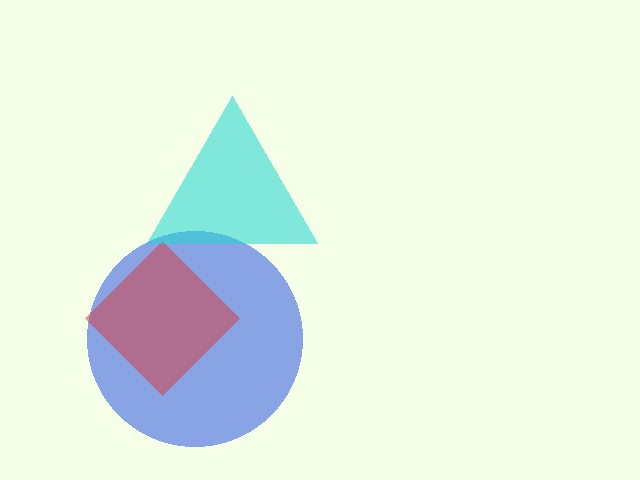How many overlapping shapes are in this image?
There are 3 overlapping shapes in the image.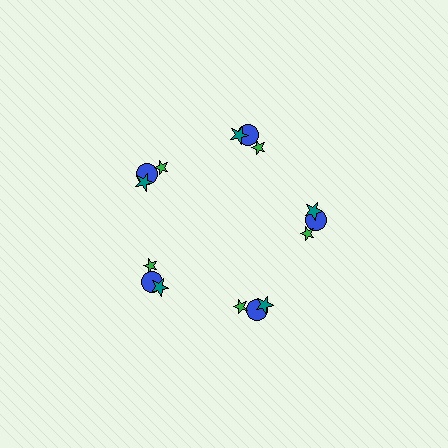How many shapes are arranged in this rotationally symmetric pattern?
There are 15 shapes, arranged in 5 groups of 3.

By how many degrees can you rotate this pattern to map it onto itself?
The pattern maps onto itself every 72 degrees of rotation.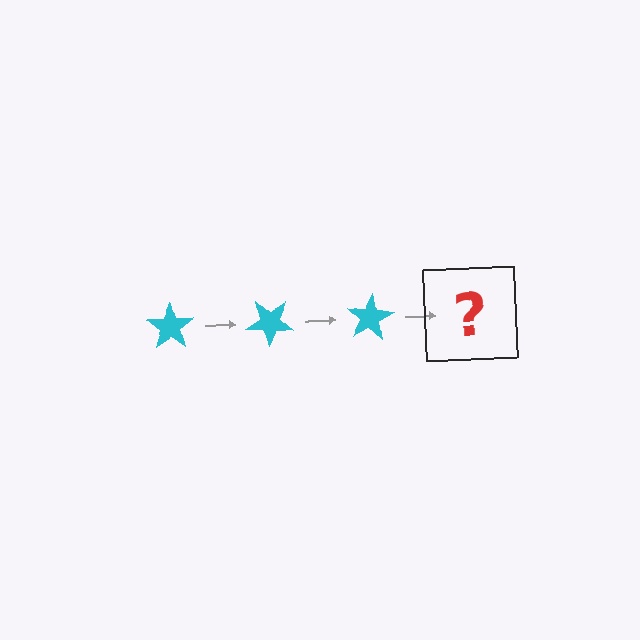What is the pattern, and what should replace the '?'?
The pattern is that the star rotates 40 degrees each step. The '?' should be a cyan star rotated 120 degrees.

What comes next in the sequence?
The next element should be a cyan star rotated 120 degrees.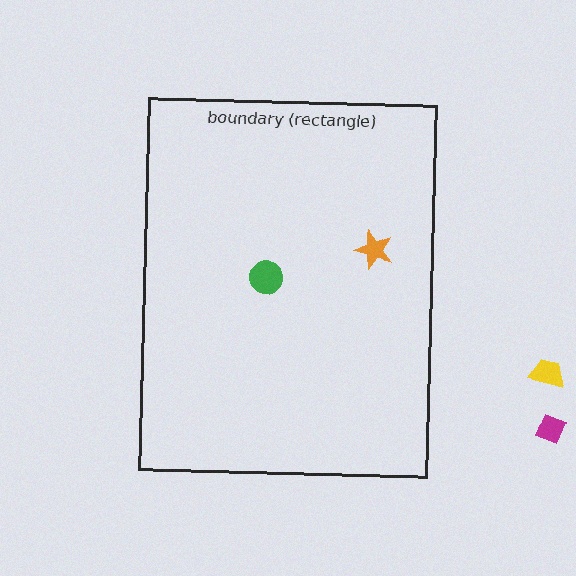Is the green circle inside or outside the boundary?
Inside.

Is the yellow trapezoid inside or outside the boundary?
Outside.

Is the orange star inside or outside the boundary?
Inside.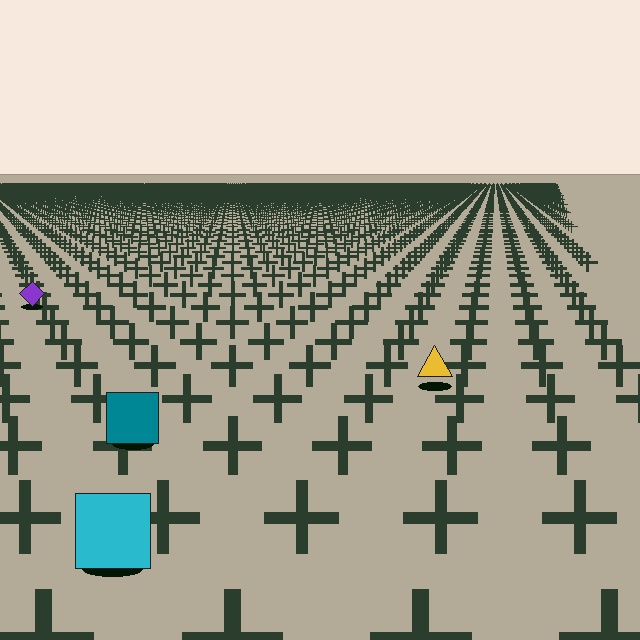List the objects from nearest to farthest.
From nearest to farthest: the cyan square, the teal square, the yellow triangle, the purple diamond.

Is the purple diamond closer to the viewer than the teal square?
No. The teal square is closer — you can tell from the texture gradient: the ground texture is coarser near it.